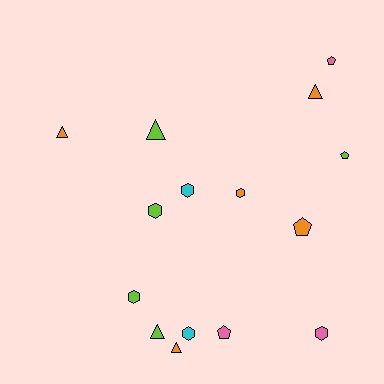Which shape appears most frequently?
Hexagon, with 6 objects.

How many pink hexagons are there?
There is 1 pink hexagon.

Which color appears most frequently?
Lime, with 5 objects.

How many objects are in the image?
There are 15 objects.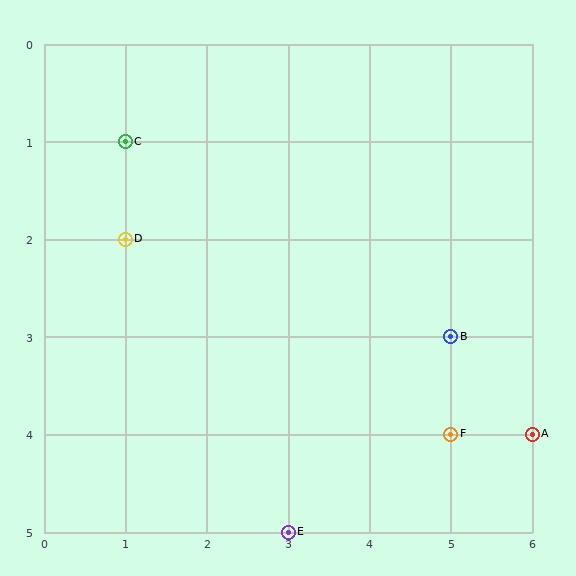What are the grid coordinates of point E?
Point E is at grid coordinates (3, 5).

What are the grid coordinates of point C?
Point C is at grid coordinates (1, 1).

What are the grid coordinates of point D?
Point D is at grid coordinates (1, 2).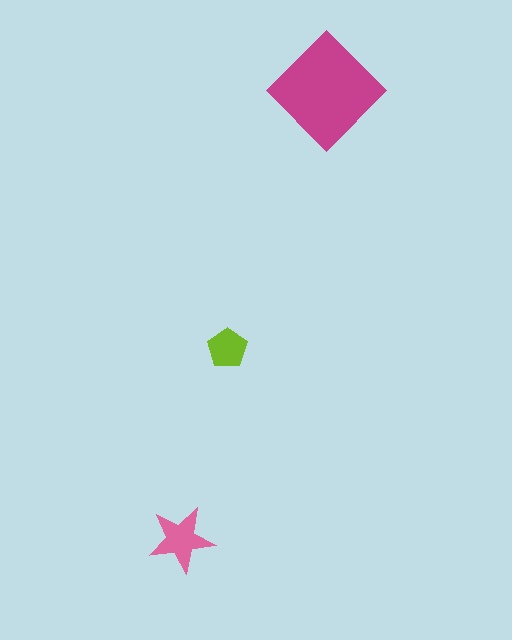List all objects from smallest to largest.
The lime pentagon, the pink star, the magenta diamond.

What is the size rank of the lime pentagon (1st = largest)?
3rd.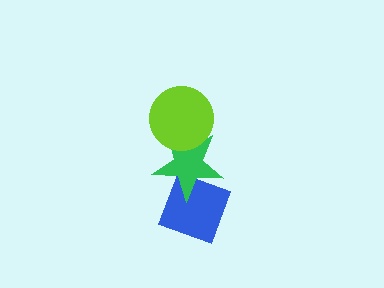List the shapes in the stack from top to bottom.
From top to bottom: the lime circle, the green star, the blue diamond.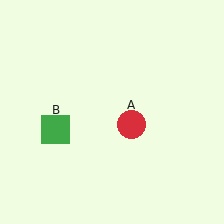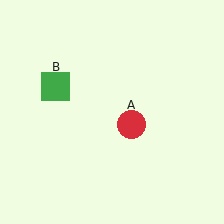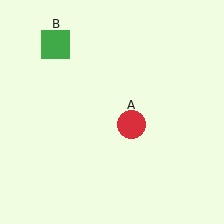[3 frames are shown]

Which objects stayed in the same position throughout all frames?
Red circle (object A) remained stationary.